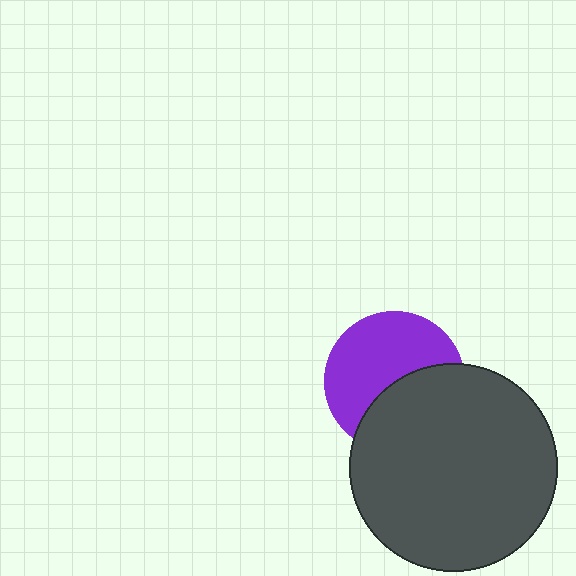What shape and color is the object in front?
The object in front is a dark gray circle.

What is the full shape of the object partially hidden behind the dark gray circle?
The partially hidden object is a purple circle.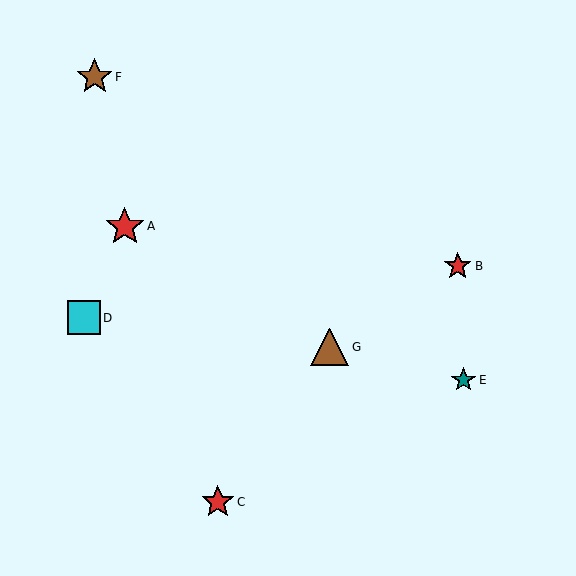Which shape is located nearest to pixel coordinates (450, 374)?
The teal star (labeled E) at (464, 380) is nearest to that location.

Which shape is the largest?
The red star (labeled A) is the largest.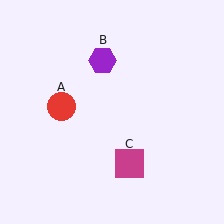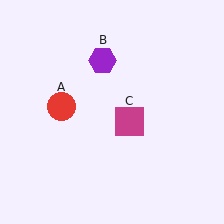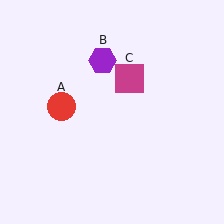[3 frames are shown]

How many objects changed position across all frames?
1 object changed position: magenta square (object C).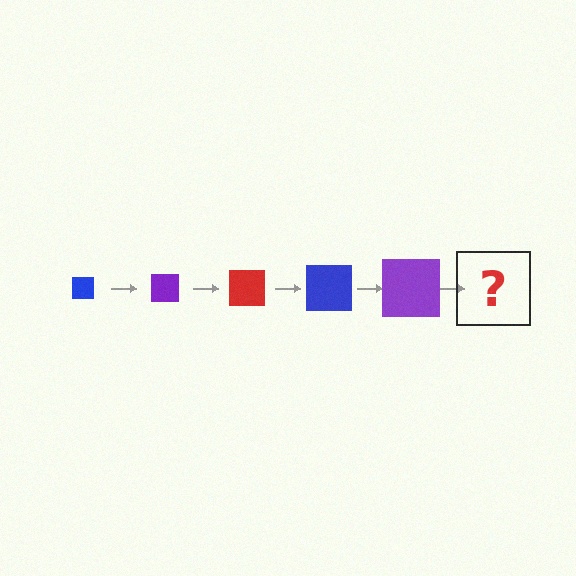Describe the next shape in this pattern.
It should be a red square, larger than the previous one.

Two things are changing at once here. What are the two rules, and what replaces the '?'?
The two rules are that the square grows larger each step and the color cycles through blue, purple, and red. The '?' should be a red square, larger than the previous one.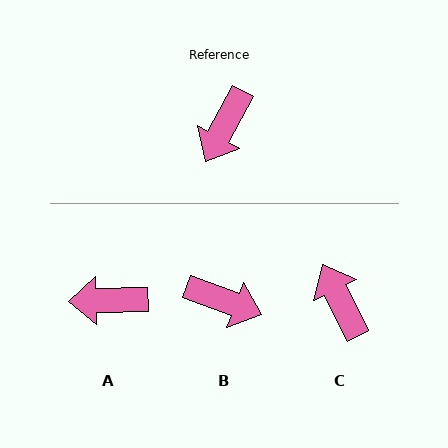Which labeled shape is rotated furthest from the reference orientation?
C, about 126 degrees away.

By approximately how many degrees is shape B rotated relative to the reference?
Approximately 97 degrees counter-clockwise.